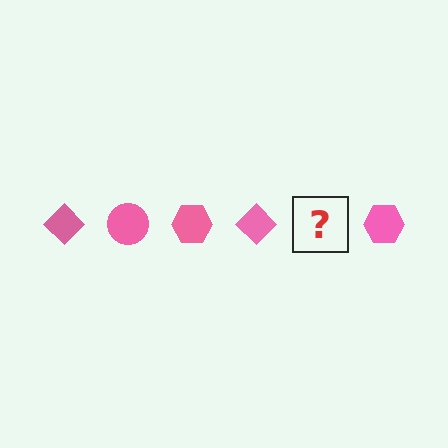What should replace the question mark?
The question mark should be replaced with a pink circle.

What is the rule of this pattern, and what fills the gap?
The rule is that the pattern cycles through diamond, circle, hexagon shapes in pink. The gap should be filled with a pink circle.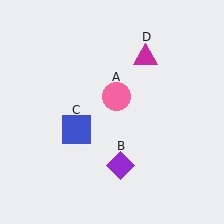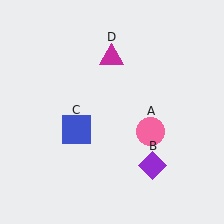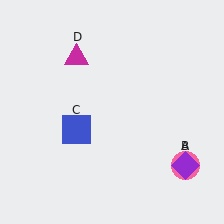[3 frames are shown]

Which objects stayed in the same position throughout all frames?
Blue square (object C) remained stationary.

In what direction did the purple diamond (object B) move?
The purple diamond (object B) moved right.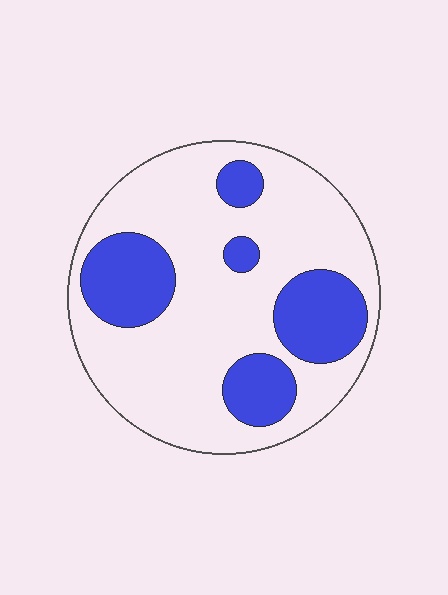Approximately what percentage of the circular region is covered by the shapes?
Approximately 30%.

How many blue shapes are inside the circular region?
5.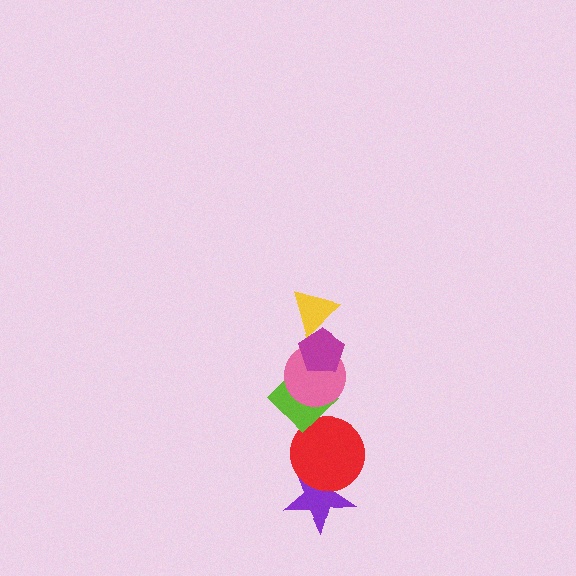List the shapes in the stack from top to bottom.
From top to bottom: the yellow triangle, the magenta pentagon, the pink circle, the lime diamond, the red circle, the purple star.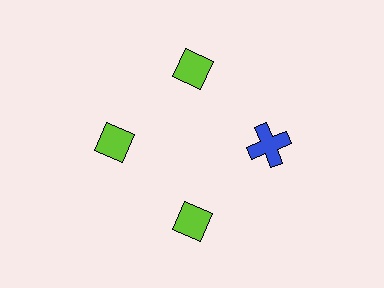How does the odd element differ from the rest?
It differs in both color (blue instead of lime) and shape (cross instead of diamond).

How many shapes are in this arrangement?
There are 4 shapes arranged in a ring pattern.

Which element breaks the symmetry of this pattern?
The blue cross at roughly the 3 o'clock position breaks the symmetry. All other shapes are lime diamonds.